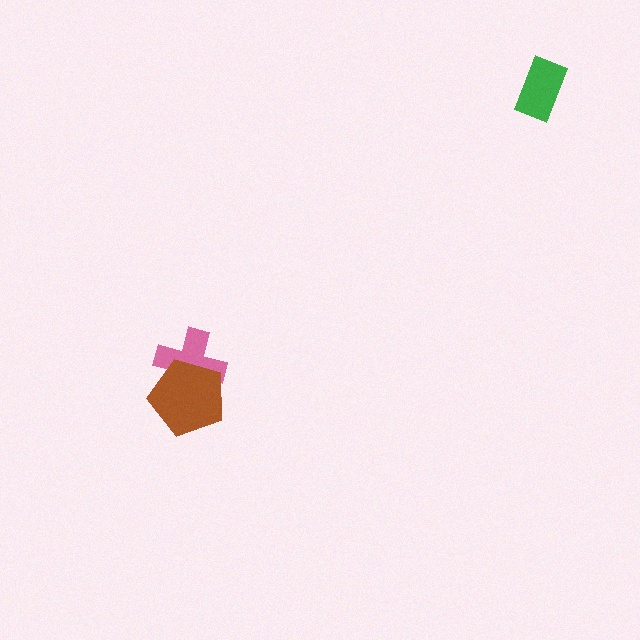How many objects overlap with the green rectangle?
0 objects overlap with the green rectangle.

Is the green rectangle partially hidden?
No, no other shape covers it.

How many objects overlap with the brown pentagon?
1 object overlaps with the brown pentagon.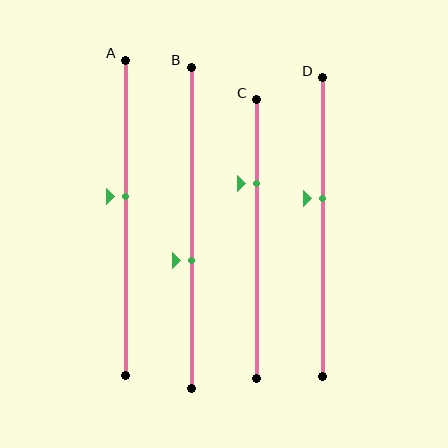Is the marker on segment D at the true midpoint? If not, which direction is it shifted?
No, the marker on segment D is shifted upward by about 9% of the segment length.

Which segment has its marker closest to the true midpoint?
Segment A has its marker closest to the true midpoint.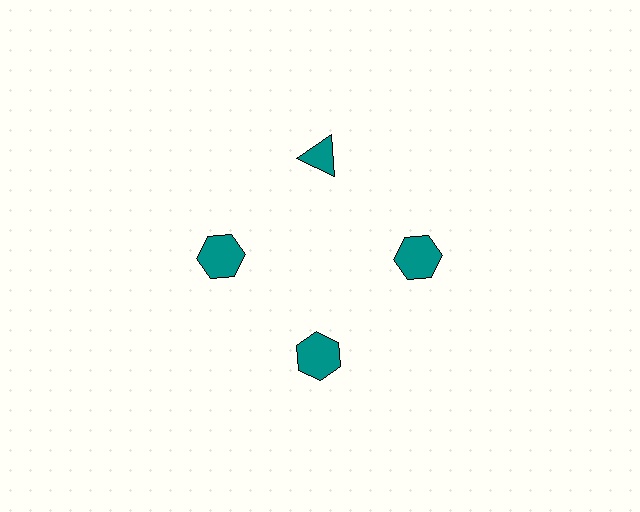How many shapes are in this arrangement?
There are 4 shapes arranged in a ring pattern.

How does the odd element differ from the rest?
It has a different shape: triangle instead of hexagon.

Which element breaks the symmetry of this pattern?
The teal triangle at roughly the 12 o'clock position breaks the symmetry. All other shapes are teal hexagons.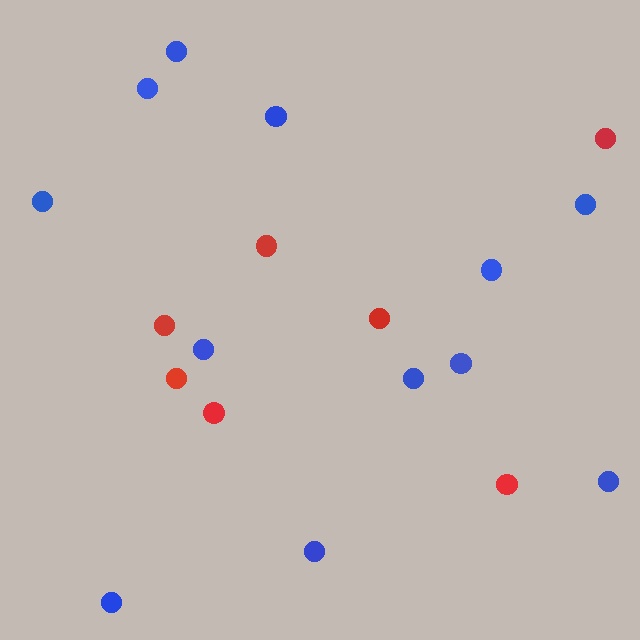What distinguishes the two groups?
There are 2 groups: one group of blue circles (12) and one group of red circles (7).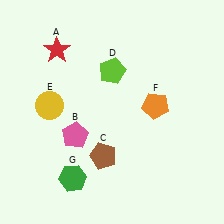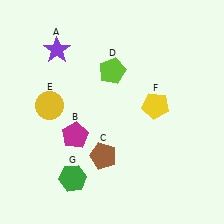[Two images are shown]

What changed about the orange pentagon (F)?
In Image 1, F is orange. In Image 2, it changed to yellow.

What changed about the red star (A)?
In Image 1, A is red. In Image 2, it changed to purple.